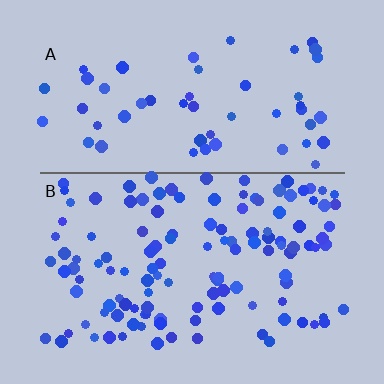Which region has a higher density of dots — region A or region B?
B (the bottom).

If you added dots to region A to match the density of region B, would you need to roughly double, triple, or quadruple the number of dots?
Approximately double.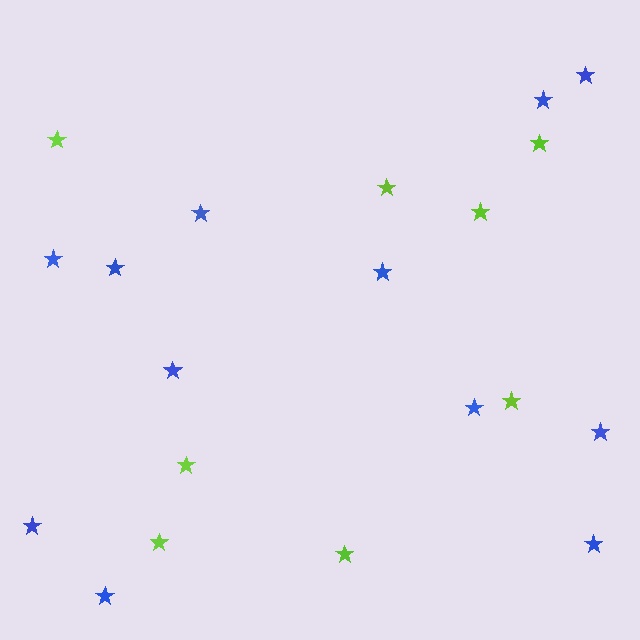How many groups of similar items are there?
There are 2 groups: one group of blue stars (12) and one group of lime stars (8).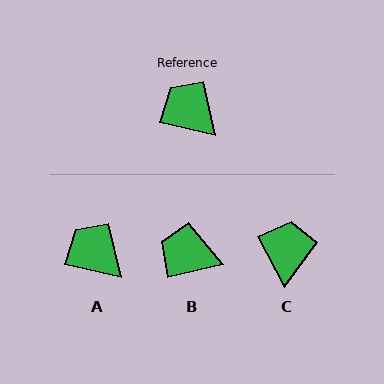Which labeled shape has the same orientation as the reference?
A.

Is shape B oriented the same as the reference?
No, it is off by about 26 degrees.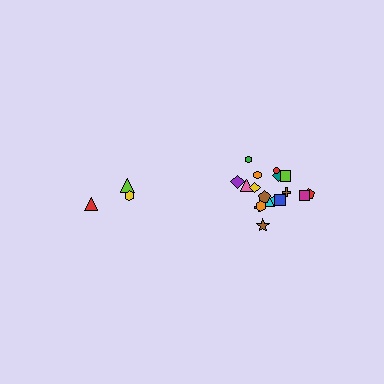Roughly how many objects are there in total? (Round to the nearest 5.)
Roughly 20 objects in total.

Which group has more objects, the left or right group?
The right group.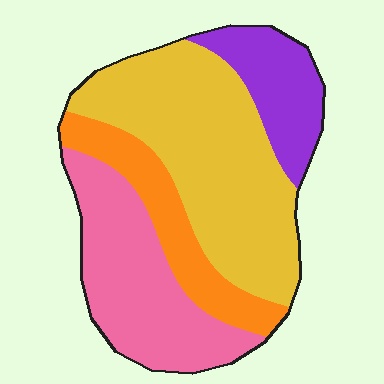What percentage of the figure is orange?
Orange covers around 15% of the figure.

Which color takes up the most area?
Yellow, at roughly 40%.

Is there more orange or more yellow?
Yellow.